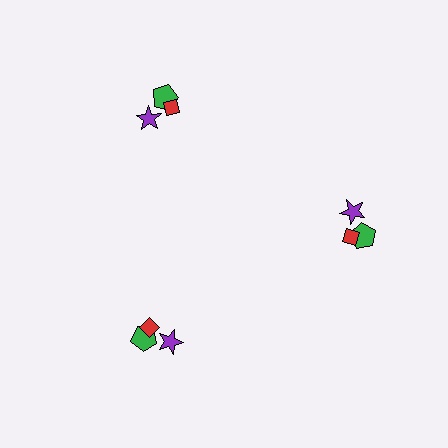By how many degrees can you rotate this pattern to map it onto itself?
The pattern maps onto itself every 120 degrees of rotation.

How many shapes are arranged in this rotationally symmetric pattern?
There are 9 shapes, arranged in 3 groups of 3.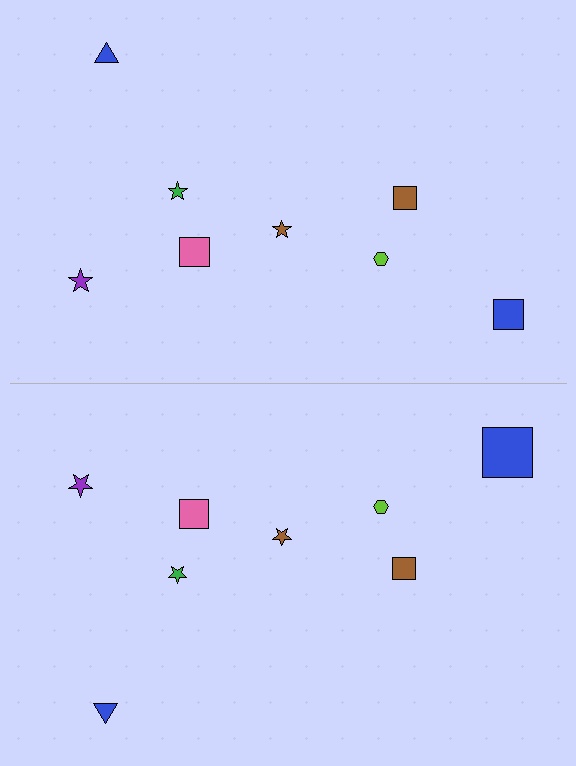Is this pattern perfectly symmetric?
No, the pattern is not perfectly symmetric. The blue square on the bottom side has a different size than its mirror counterpart.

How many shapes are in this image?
There are 16 shapes in this image.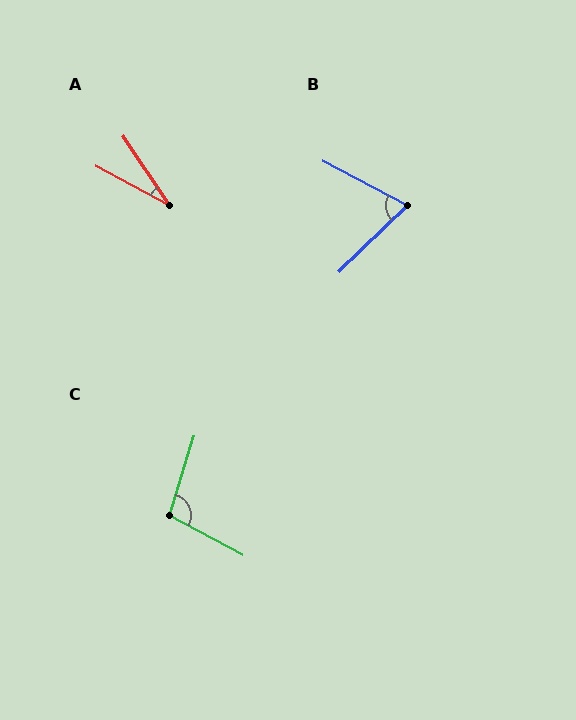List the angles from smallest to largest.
A (28°), B (72°), C (101°).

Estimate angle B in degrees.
Approximately 72 degrees.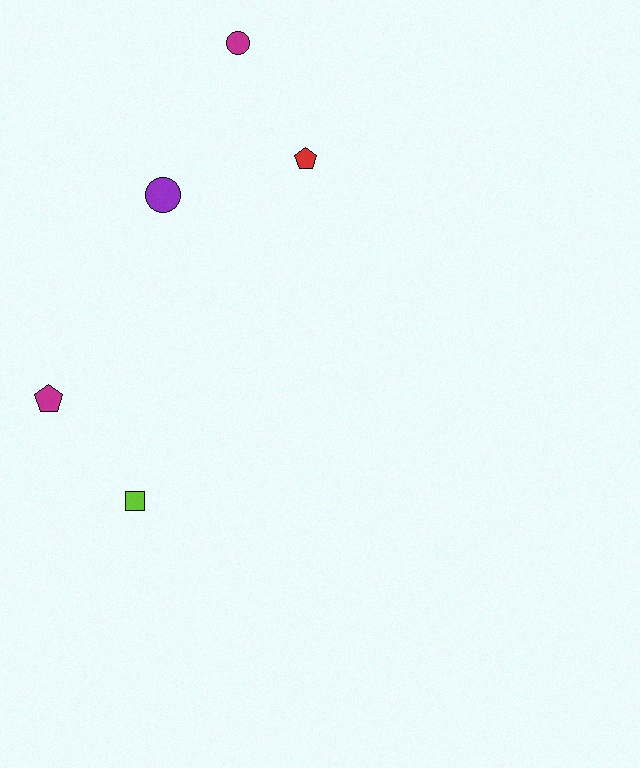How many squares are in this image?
There is 1 square.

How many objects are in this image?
There are 5 objects.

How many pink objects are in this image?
There are no pink objects.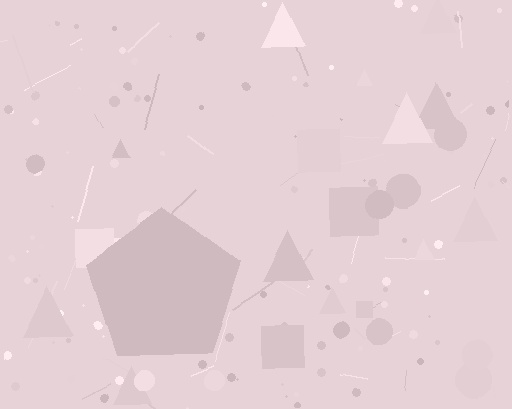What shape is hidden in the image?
A pentagon is hidden in the image.